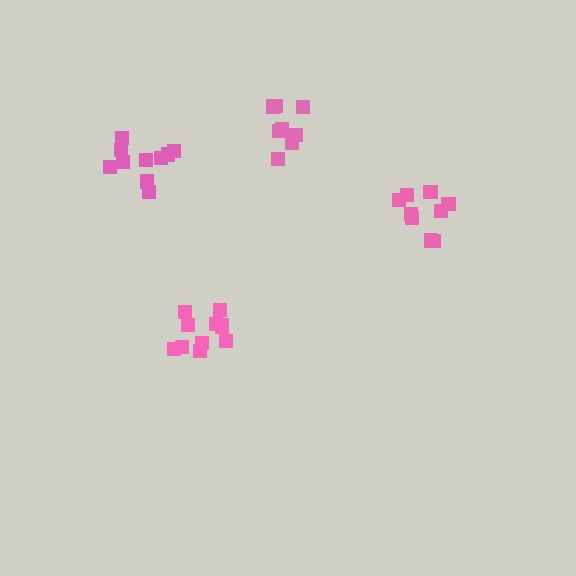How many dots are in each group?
Group 1: 11 dots, Group 2: 9 dots, Group 3: 10 dots, Group 4: 9 dots (39 total).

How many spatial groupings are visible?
There are 4 spatial groupings.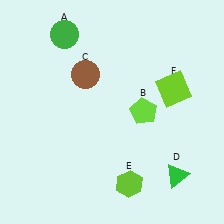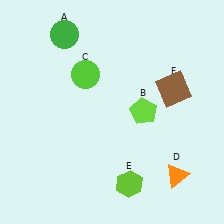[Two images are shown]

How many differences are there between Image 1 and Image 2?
There are 3 differences between the two images.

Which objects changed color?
C changed from brown to lime. D changed from green to orange. F changed from lime to brown.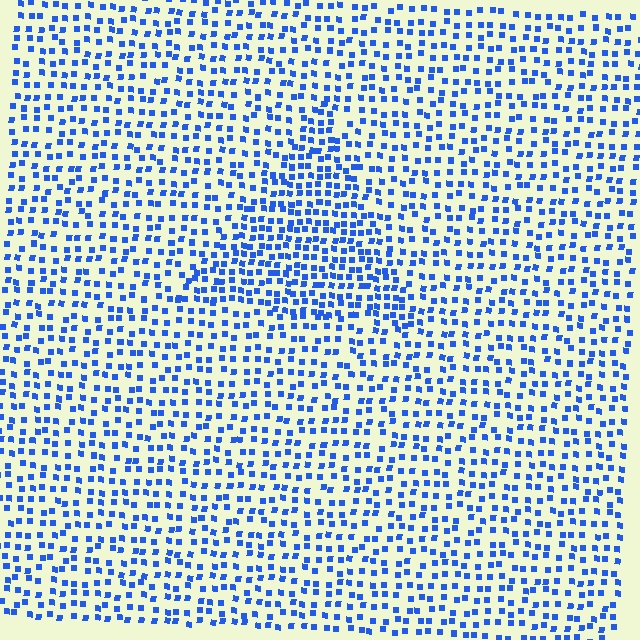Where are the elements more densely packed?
The elements are more densely packed inside the triangle boundary.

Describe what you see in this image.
The image contains small blue elements arranged at two different densities. A triangle-shaped region is visible where the elements are more densely packed than the surrounding area.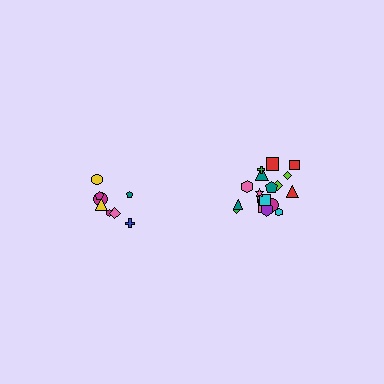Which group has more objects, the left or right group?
The right group.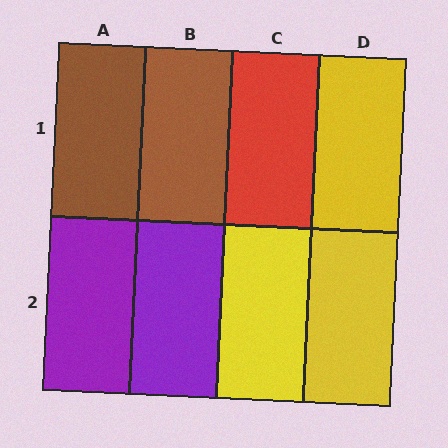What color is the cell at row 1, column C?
Red.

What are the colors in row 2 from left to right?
Purple, purple, yellow, yellow.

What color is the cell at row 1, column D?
Yellow.